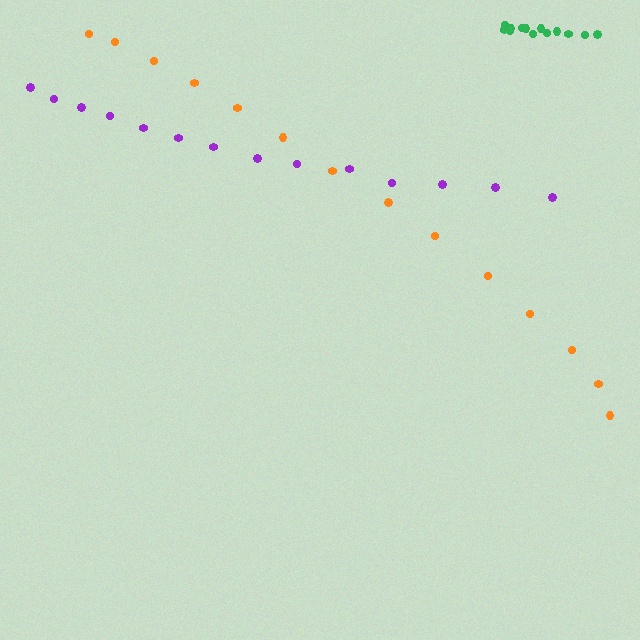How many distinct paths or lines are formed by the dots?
There are 3 distinct paths.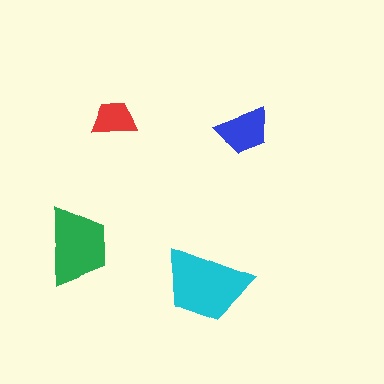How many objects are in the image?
There are 4 objects in the image.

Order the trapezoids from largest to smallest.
the cyan one, the green one, the blue one, the red one.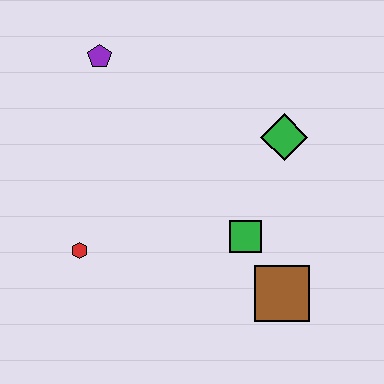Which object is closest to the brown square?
The green square is closest to the brown square.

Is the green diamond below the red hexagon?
No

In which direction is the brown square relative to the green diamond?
The brown square is below the green diamond.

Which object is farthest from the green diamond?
The red hexagon is farthest from the green diamond.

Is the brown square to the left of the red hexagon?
No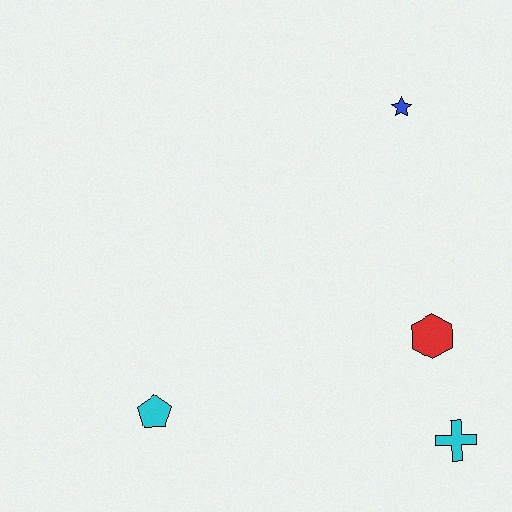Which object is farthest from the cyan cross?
The blue star is farthest from the cyan cross.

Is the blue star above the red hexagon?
Yes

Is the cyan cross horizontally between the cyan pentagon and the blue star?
No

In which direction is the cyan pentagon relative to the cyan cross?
The cyan pentagon is to the left of the cyan cross.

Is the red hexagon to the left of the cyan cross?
Yes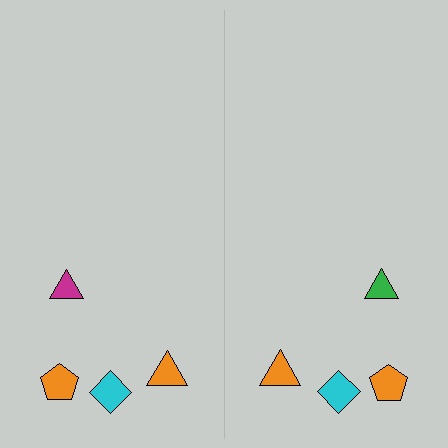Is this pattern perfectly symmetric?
No, the pattern is not perfectly symmetric. The green triangle on the right side breaks the symmetry — its mirror counterpart is magenta.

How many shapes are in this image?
There are 8 shapes in this image.